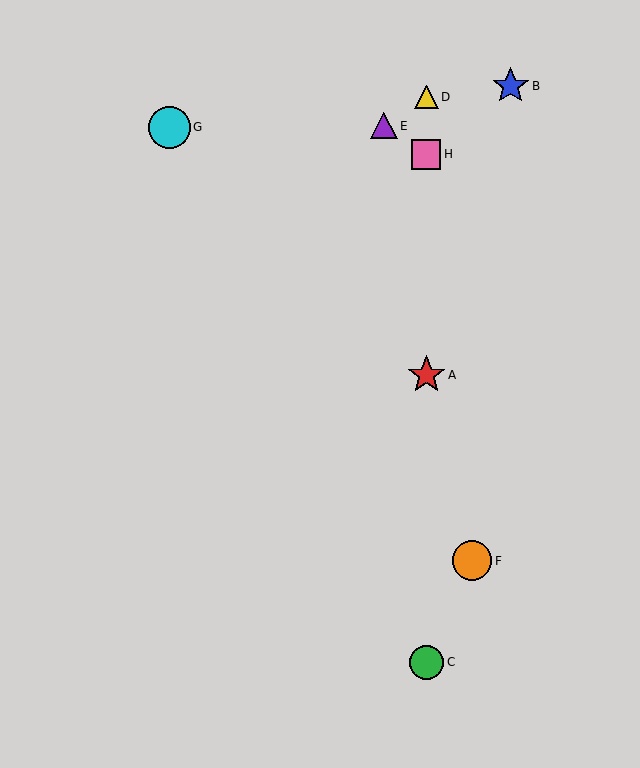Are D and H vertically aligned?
Yes, both are at x≈426.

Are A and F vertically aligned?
No, A is at x≈426 and F is at x≈472.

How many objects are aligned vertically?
4 objects (A, C, D, H) are aligned vertically.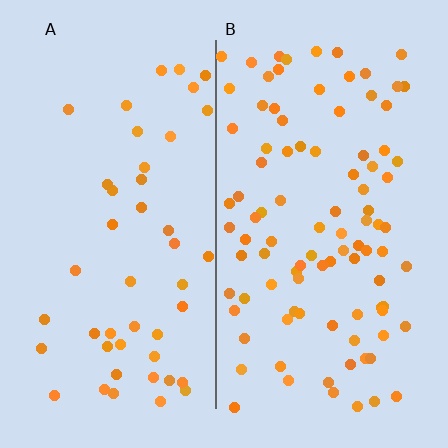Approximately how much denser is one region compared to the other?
Approximately 2.1× — region B over region A.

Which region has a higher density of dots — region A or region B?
B (the right).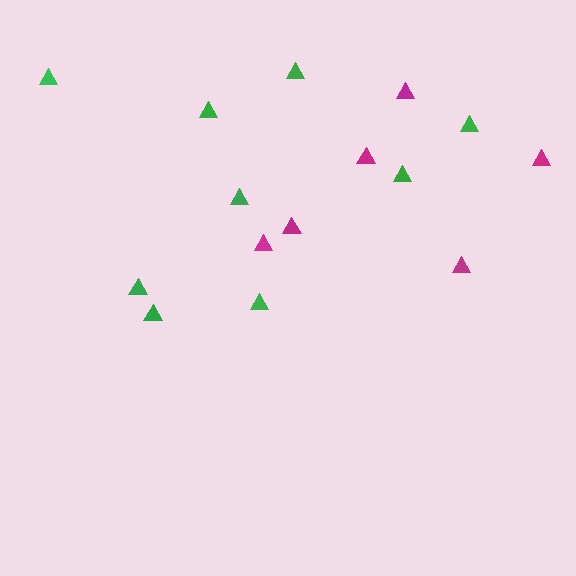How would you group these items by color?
There are 2 groups: one group of green triangles (9) and one group of magenta triangles (6).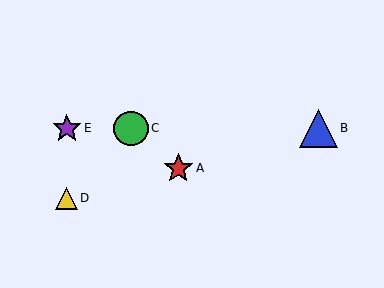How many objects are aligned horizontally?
3 objects (B, C, E) are aligned horizontally.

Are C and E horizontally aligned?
Yes, both are at y≈128.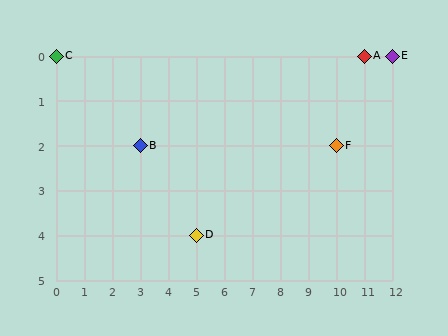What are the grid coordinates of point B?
Point B is at grid coordinates (3, 2).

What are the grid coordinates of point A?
Point A is at grid coordinates (11, 0).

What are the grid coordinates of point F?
Point F is at grid coordinates (10, 2).